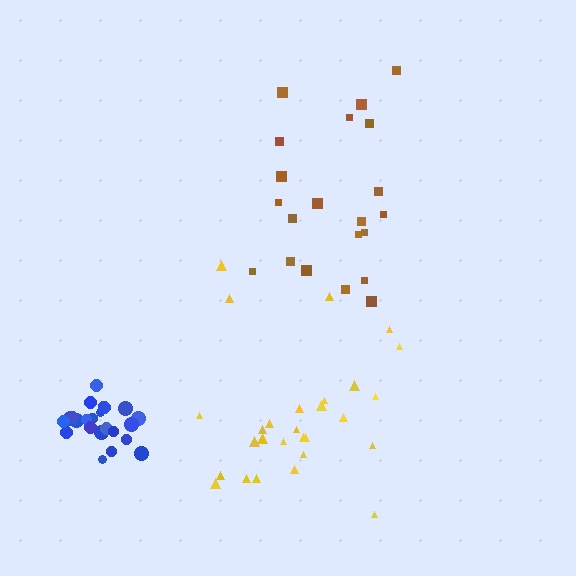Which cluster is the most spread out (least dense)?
Brown.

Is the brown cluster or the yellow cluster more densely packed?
Yellow.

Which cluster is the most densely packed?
Blue.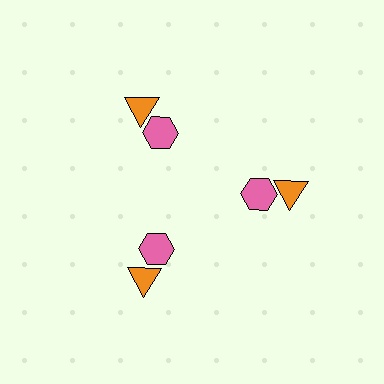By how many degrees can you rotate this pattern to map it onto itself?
The pattern maps onto itself every 120 degrees of rotation.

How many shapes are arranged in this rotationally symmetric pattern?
There are 6 shapes, arranged in 3 groups of 2.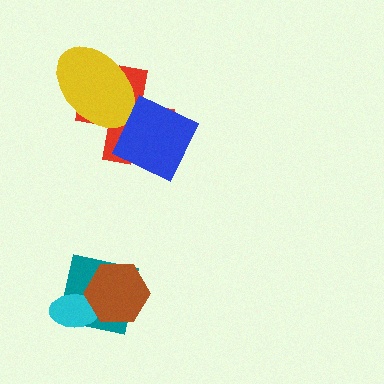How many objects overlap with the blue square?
1 object overlaps with the blue square.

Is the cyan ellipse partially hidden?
Yes, it is partially covered by another shape.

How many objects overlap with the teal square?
2 objects overlap with the teal square.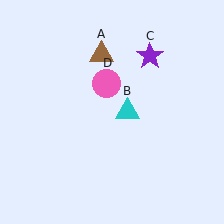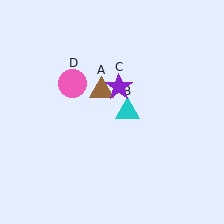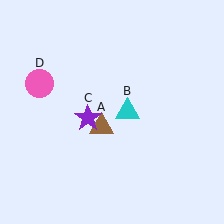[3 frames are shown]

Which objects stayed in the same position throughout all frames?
Cyan triangle (object B) remained stationary.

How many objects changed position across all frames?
3 objects changed position: brown triangle (object A), purple star (object C), pink circle (object D).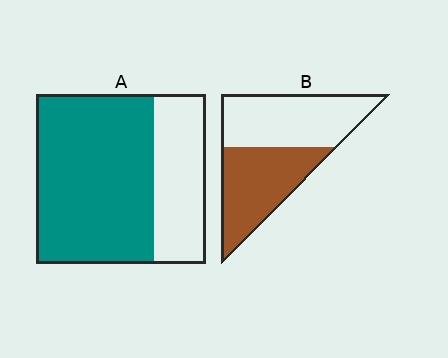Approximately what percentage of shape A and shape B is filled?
A is approximately 70% and B is approximately 50%.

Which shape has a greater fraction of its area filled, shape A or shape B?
Shape A.